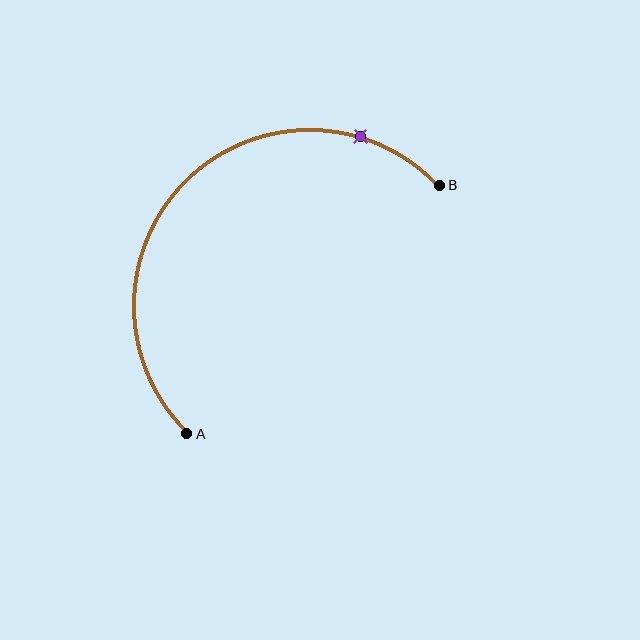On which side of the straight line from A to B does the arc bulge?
The arc bulges above and to the left of the straight line connecting A and B.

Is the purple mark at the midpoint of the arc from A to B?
No. The purple mark lies on the arc but is closer to endpoint B. The arc midpoint would be at the point on the curve equidistant along the arc from both A and B.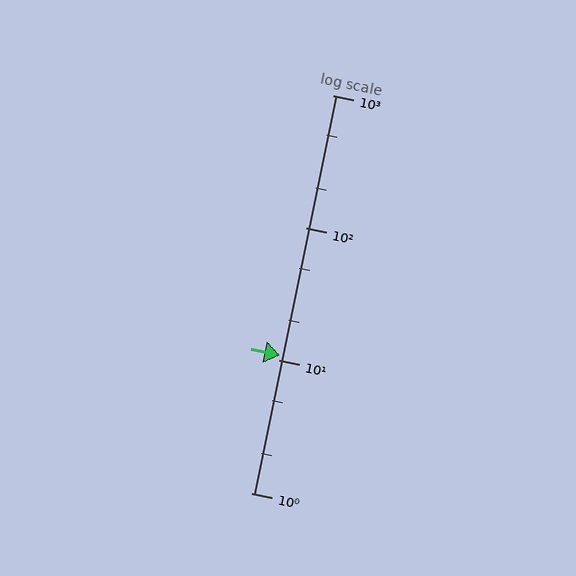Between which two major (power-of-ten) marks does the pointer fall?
The pointer is between 10 and 100.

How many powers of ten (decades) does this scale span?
The scale spans 3 decades, from 1 to 1000.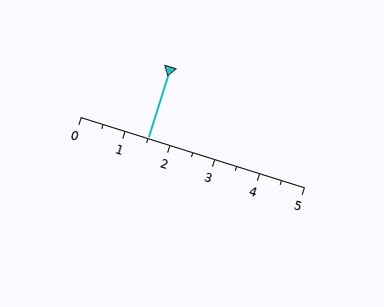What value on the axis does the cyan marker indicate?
The marker indicates approximately 1.5.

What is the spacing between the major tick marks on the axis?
The major ticks are spaced 1 apart.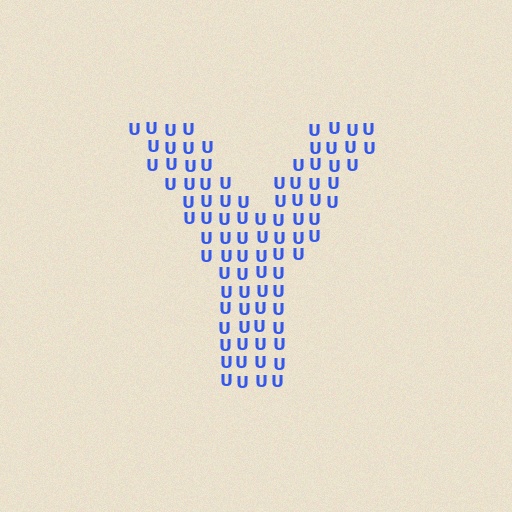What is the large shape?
The large shape is the letter Y.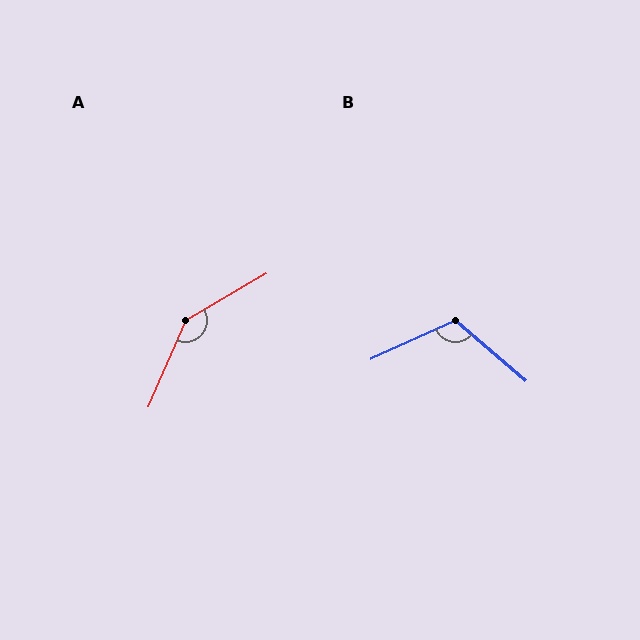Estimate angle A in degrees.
Approximately 144 degrees.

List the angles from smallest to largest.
B (115°), A (144°).